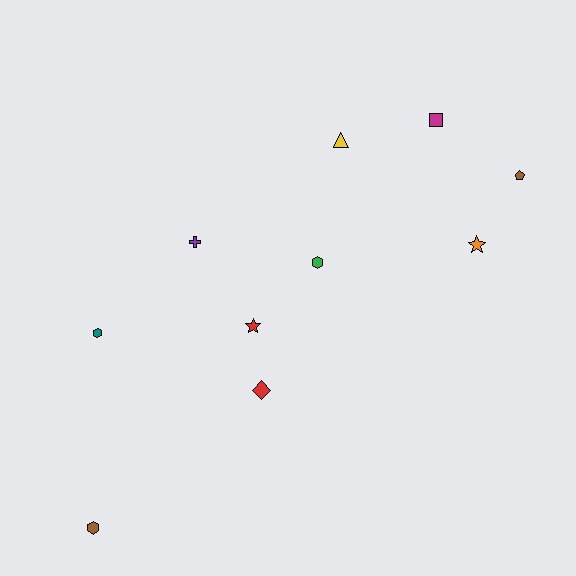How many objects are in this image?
There are 10 objects.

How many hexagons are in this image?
There are 3 hexagons.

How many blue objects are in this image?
There are no blue objects.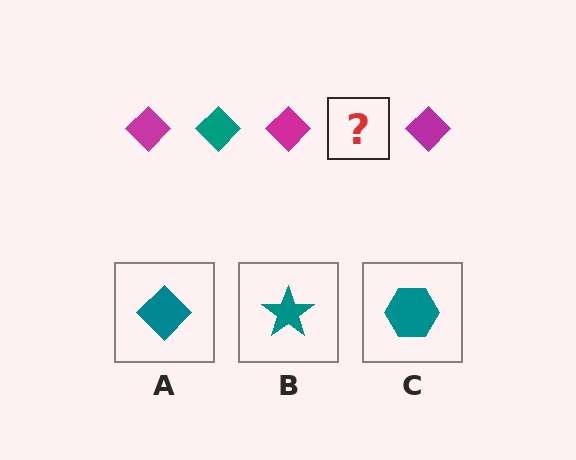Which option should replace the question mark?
Option A.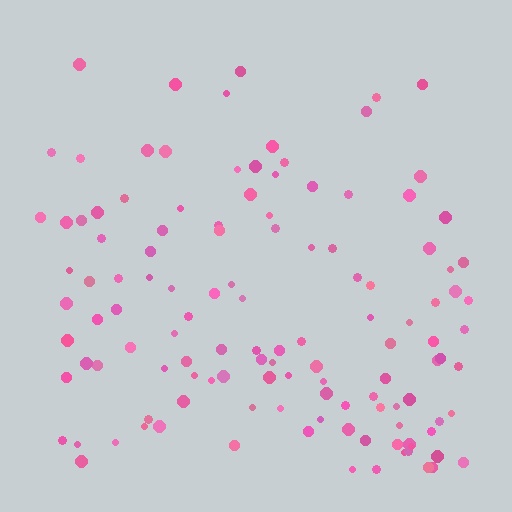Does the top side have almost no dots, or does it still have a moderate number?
Still a moderate number, just noticeably fewer than the bottom.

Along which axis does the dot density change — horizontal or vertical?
Vertical.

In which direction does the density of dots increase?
From top to bottom, with the bottom side densest.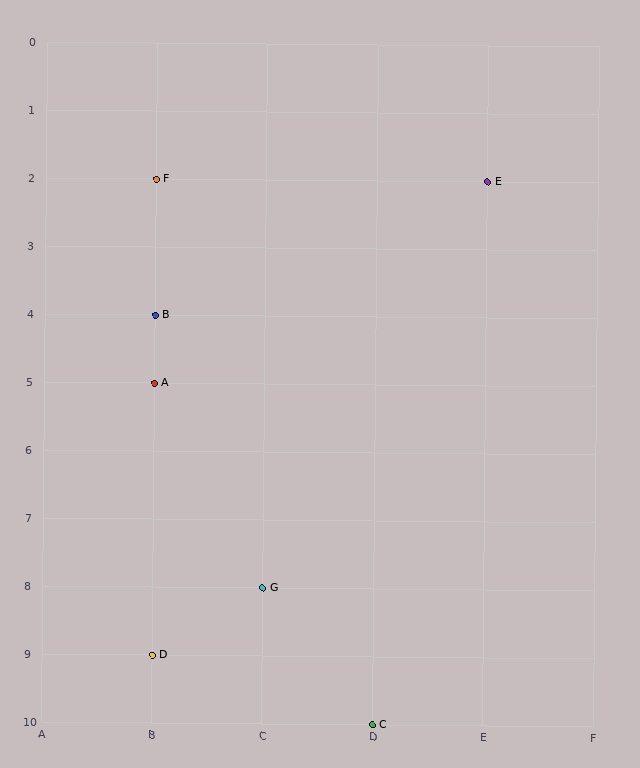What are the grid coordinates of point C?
Point C is at grid coordinates (D, 10).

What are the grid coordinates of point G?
Point G is at grid coordinates (C, 8).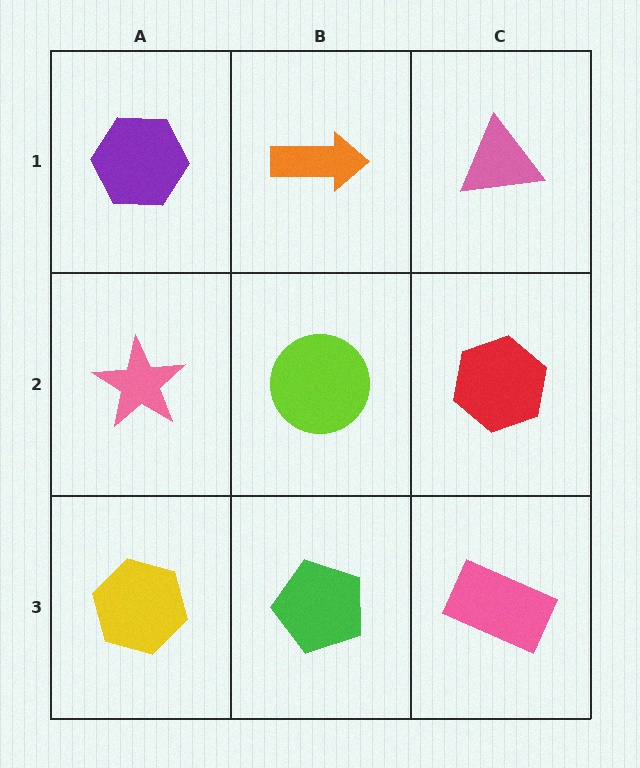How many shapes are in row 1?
3 shapes.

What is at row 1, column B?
An orange arrow.